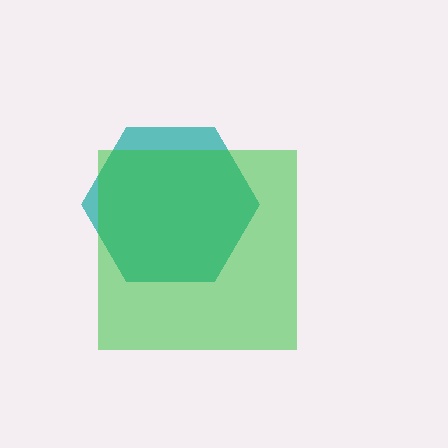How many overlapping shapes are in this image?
There are 2 overlapping shapes in the image.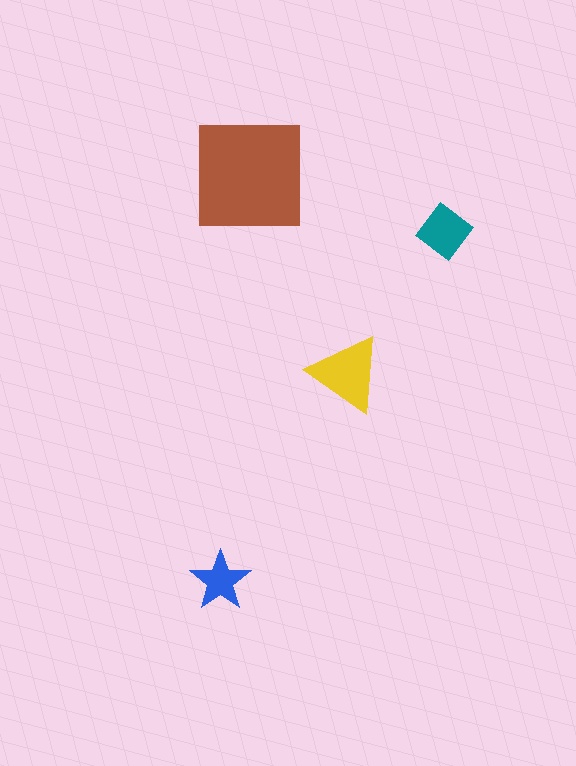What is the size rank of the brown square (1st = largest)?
1st.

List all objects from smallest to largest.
The blue star, the teal diamond, the yellow triangle, the brown square.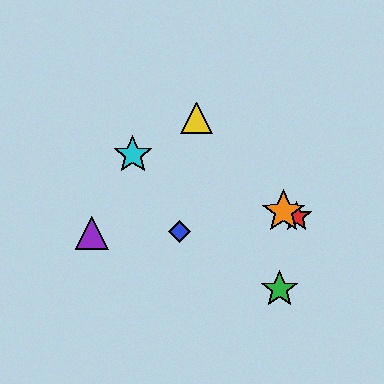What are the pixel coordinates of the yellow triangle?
The yellow triangle is at (196, 118).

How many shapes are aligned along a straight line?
3 shapes (the red star, the orange star, the cyan star) are aligned along a straight line.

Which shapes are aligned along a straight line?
The red star, the orange star, the cyan star are aligned along a straight line.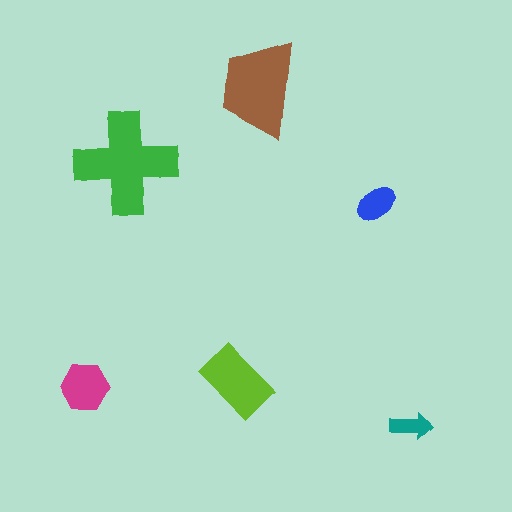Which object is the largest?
The green cross.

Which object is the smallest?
The teal arrow.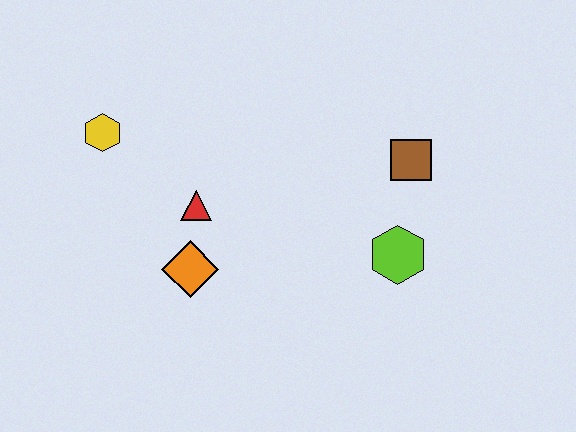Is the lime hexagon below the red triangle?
Yes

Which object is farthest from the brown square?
The yellow hexagon is farthest from the brown square.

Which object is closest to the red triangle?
The orange diamond is closest to the red triangle.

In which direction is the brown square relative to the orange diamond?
The brown square is to the right of the orange diamond.